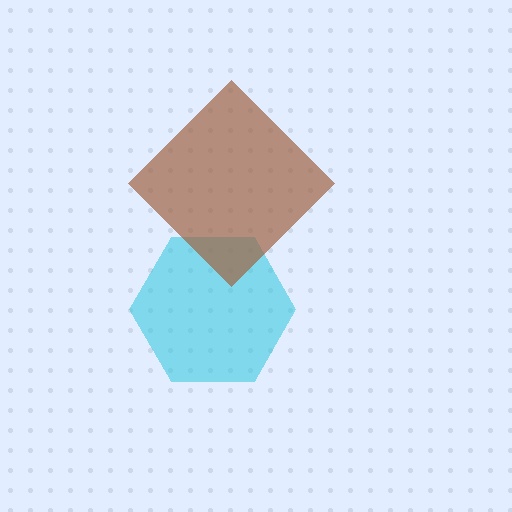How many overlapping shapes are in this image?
There are 2 overlapping shapes in the image.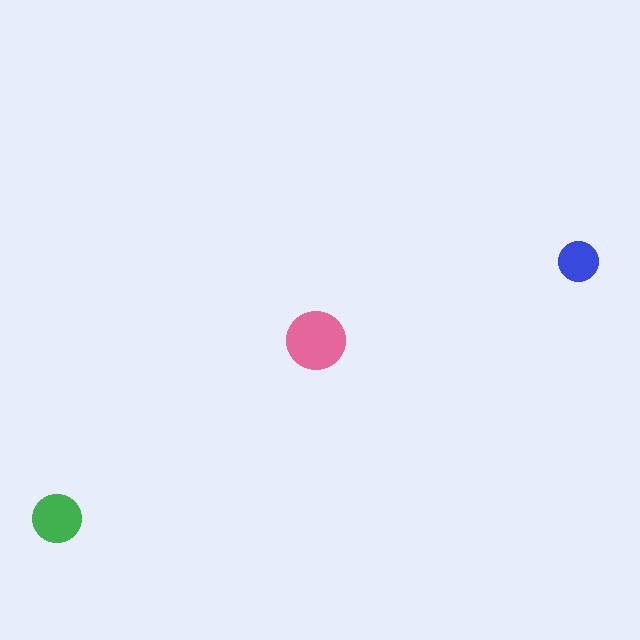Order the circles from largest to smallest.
the pink one, the green one, the blue one.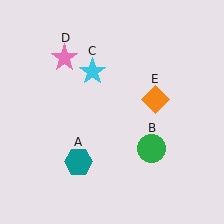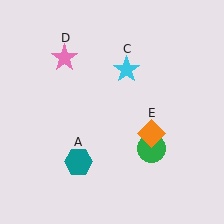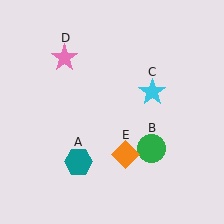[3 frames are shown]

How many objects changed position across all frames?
2 objects changed position: cyan star (object C), orange diamond (object E).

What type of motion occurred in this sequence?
The cyan star (object C), orange diamond (object E) rotated clockwise around the center of the scene.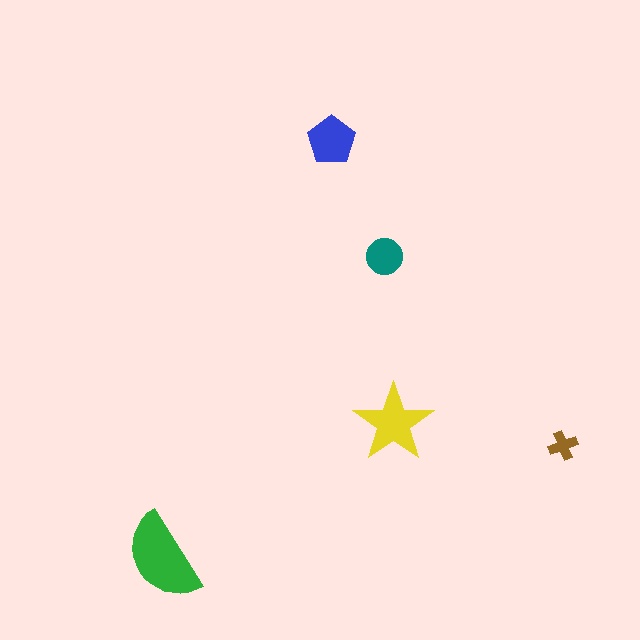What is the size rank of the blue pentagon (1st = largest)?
3rd.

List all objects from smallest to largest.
The brown cross, the teal circle, the blue pentagon, the yellow star, the green semicircle.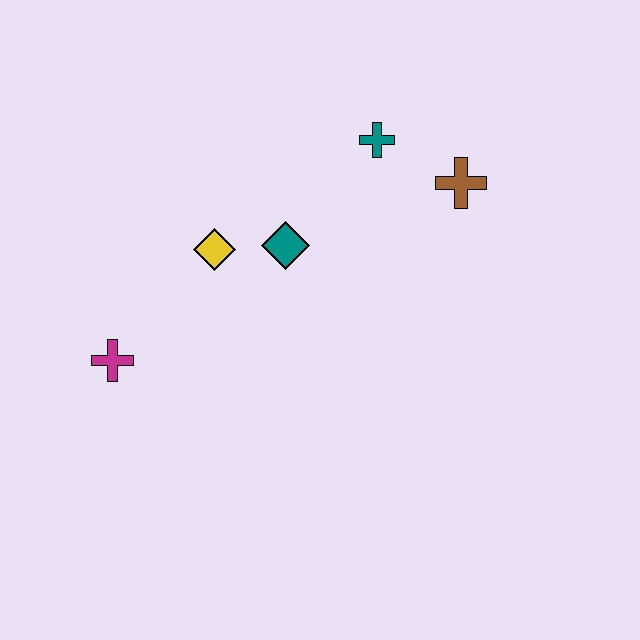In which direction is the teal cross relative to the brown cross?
The teal cross is to the left of the brown cross.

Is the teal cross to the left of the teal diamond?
No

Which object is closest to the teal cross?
The brown cross is closest to the teal cross.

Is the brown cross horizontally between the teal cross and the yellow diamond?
No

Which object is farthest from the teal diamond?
The magenta cross is farthest from the teal diamond.